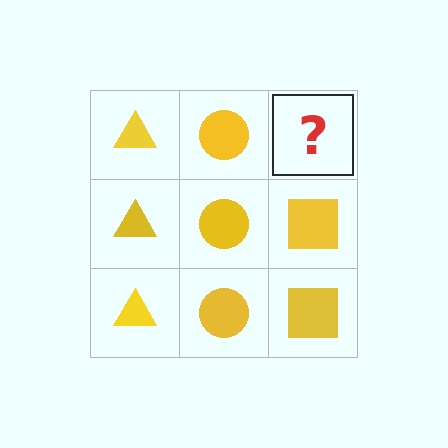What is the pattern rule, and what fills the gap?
The rule is that each column has a consistent shape. The gap should be filled with a yellow square.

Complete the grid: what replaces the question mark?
The question mark should be replaced with a yellow square.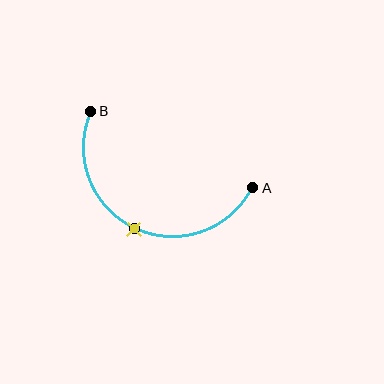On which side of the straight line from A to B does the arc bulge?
The arc bulges below the straight line connecting A and B.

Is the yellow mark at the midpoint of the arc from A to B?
Yes. The yellow mark lies on the arc at equal arc-length from both A and B — it is the arc midpoint.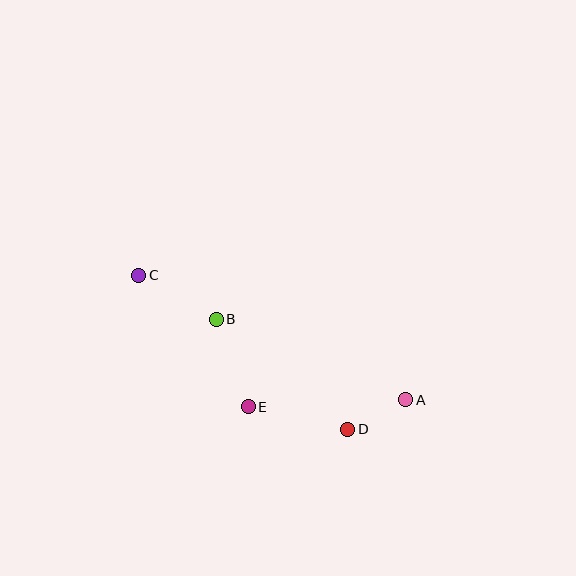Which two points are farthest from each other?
Points A and C are farthest from each other.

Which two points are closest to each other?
Points A and D are closest to each other.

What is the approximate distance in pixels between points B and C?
The distance between B and C is approximately 89 pixels.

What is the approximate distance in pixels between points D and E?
The distance between D and E is approximately 102 pixels.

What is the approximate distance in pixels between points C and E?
The distance between C and E is approximately 171 pixels.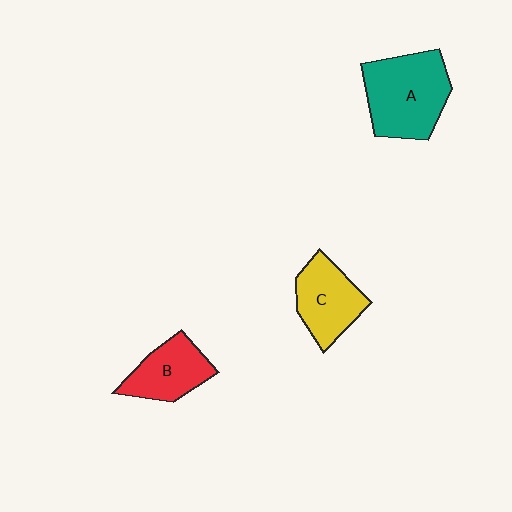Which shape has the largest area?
Shape A (teal).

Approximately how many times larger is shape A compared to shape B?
Approximately 1.6 times.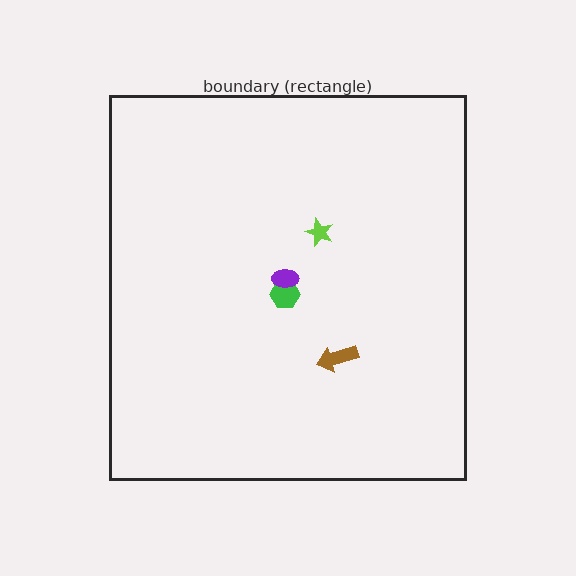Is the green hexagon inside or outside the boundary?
Inside.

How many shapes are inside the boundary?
4 inside, 0 outside.